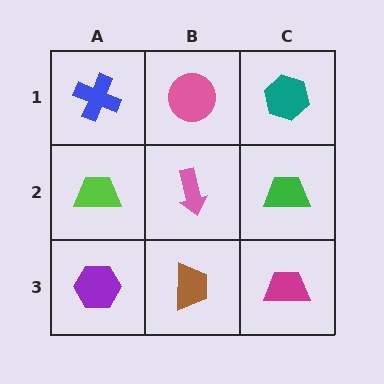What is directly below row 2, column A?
A purple hexagon.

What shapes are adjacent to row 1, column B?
A pink arrow (row 2, column B), a blue cross (row 1, column A), a teal hexagon (row 1, column C).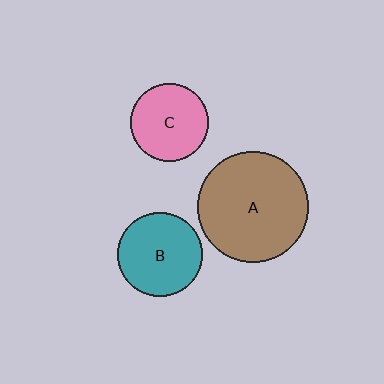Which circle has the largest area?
Circle A (brown).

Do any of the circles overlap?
No, none of the circles overlap.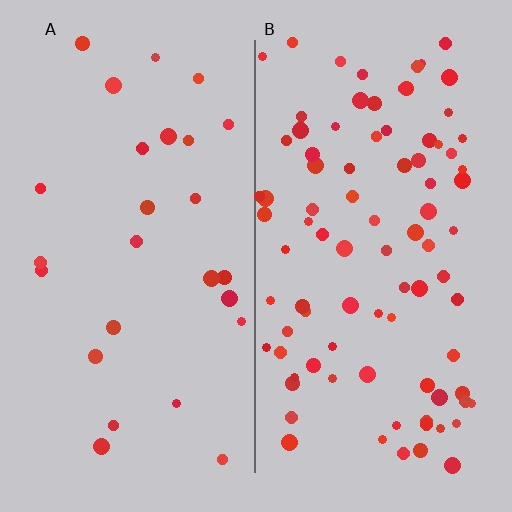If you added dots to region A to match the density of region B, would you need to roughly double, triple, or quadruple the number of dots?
Approximately triple.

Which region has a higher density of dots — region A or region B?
B (the right).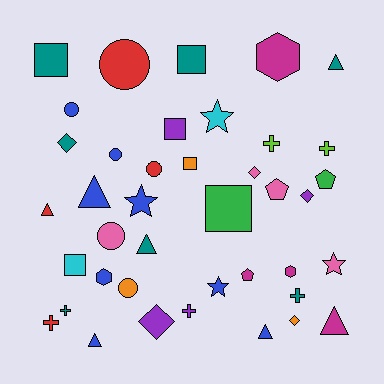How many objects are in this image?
There are 40 objects.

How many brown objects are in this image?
There are no brown objects.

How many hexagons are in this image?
There are 3 hexagons.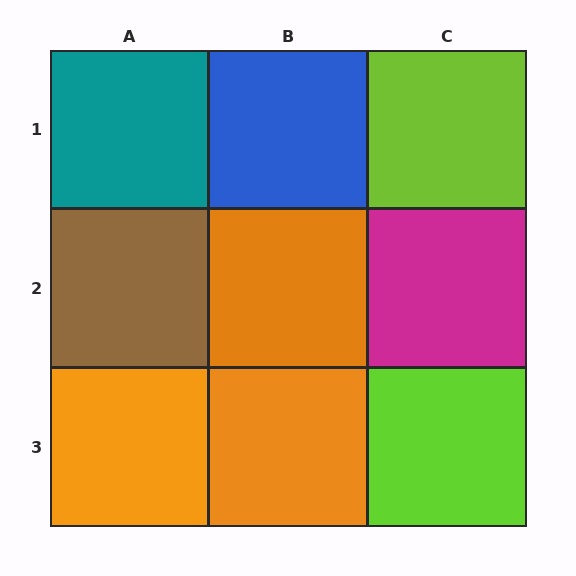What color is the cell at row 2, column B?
Orange.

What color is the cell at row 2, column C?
Magenta.